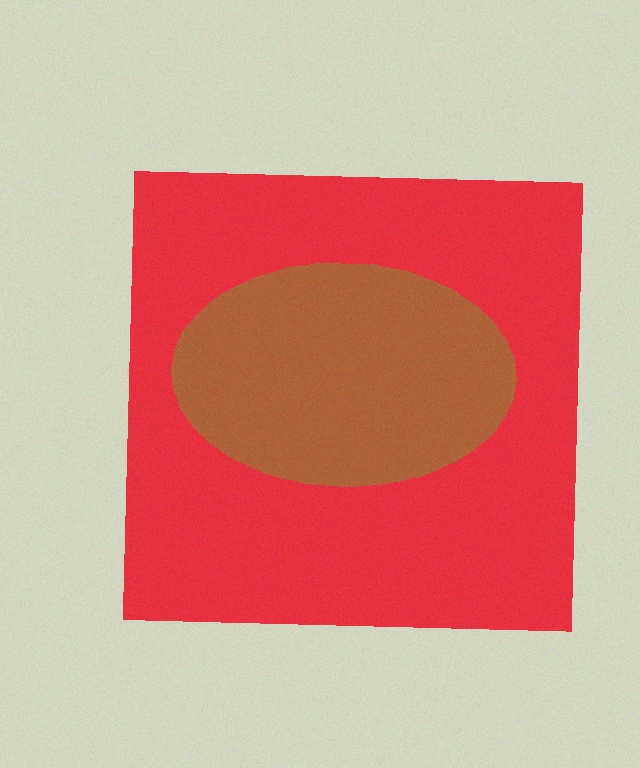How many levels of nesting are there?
2.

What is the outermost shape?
The red square.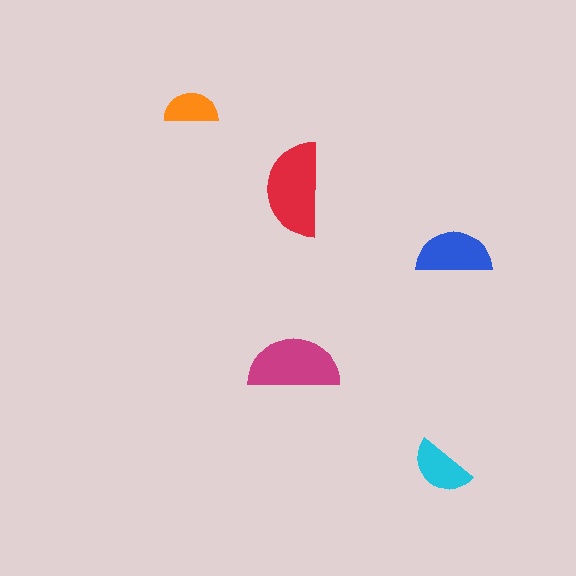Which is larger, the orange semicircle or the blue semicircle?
The blue one.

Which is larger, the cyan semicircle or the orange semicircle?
The cyan one.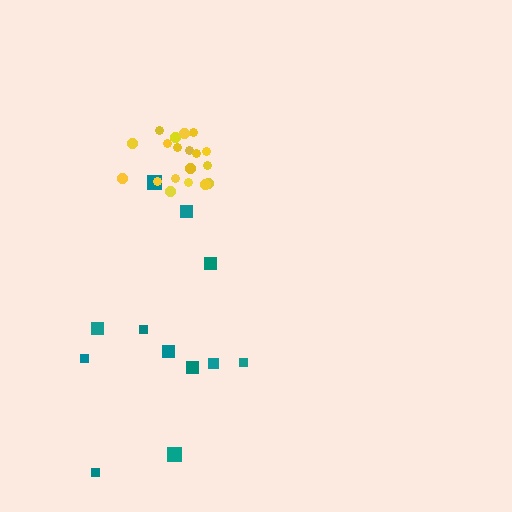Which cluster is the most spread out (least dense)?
Teal.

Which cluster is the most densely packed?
Yellow.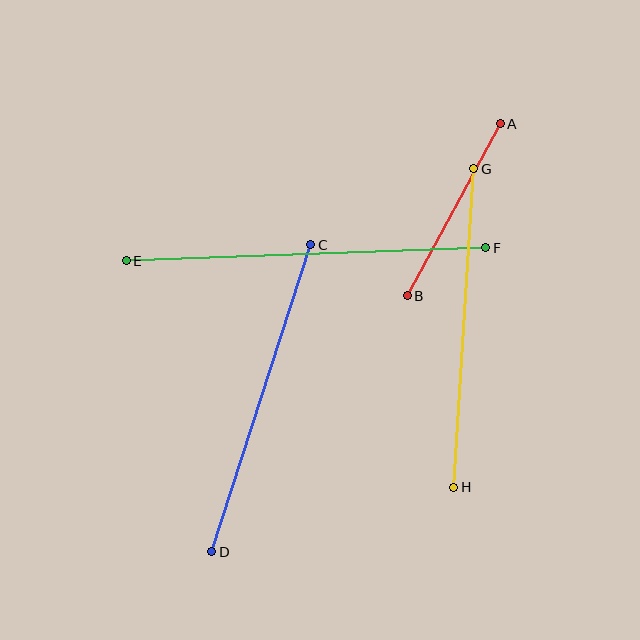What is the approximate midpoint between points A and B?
The midpoint is at approximately (454, 210) pixels.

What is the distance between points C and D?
The distance is approximately 322 pixels.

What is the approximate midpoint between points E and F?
The midpoint is at approximately (306, 254) pixels.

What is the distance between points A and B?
The distance is approximately 195 pixels.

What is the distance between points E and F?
The distance is approximately 360 pixels.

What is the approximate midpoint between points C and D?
The midpoint is at approximately (261, 398) pixels.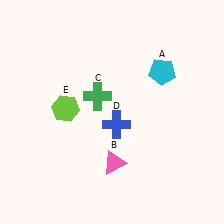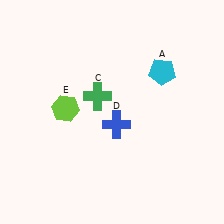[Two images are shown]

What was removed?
The pink triangle (B) was removed in Image 2.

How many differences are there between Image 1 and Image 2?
There is 1 difference between the two images.